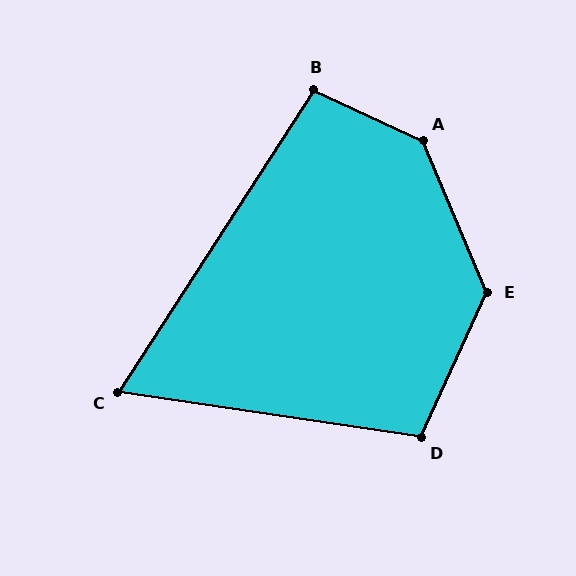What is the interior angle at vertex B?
Approximately 98 degrees (obtuse).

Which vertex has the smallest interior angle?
C, at approximately 66 degrees.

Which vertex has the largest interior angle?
A, at approximately 138 degrees.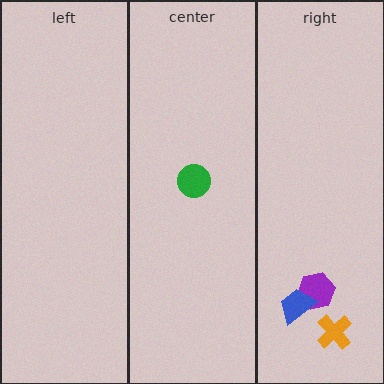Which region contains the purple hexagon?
The right region.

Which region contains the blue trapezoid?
The right region.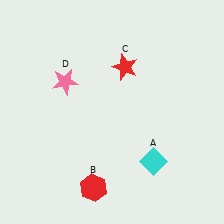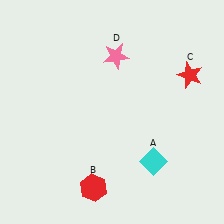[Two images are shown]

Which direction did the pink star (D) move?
The pink star (D) moved right.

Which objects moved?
The objects that moved are: the red star (C), the pink star (D).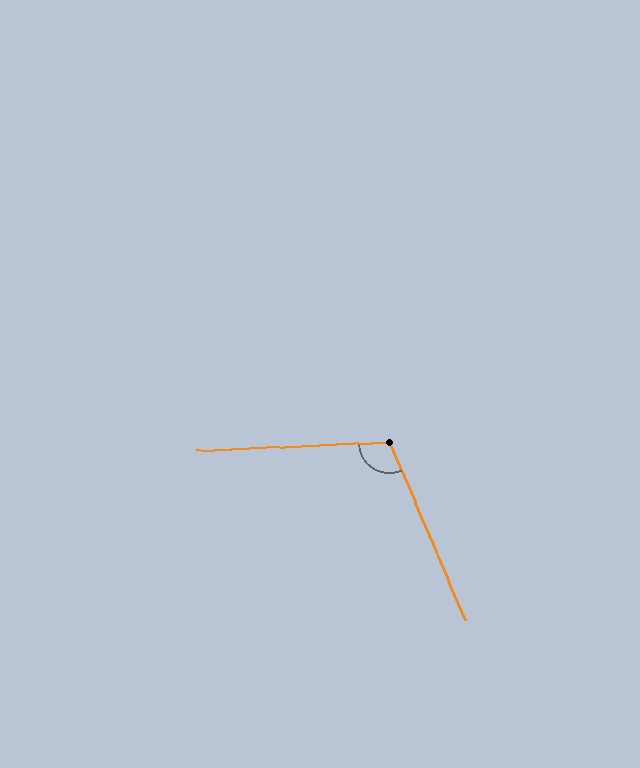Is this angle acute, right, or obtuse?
It is obtuse.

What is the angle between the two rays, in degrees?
Approximately 111 degrees.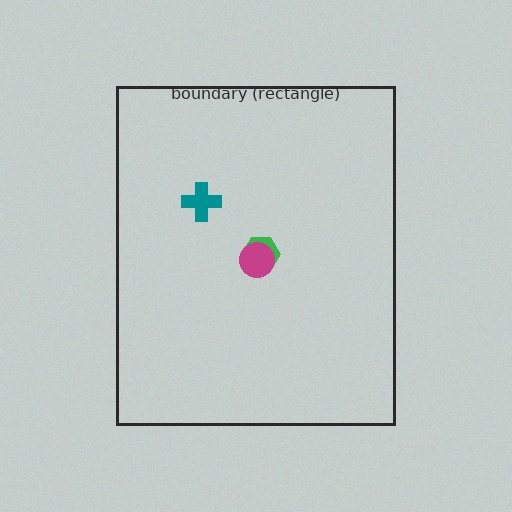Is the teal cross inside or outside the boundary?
Inside.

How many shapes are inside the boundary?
3 inside, 0 outside.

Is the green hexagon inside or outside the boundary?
Inside.